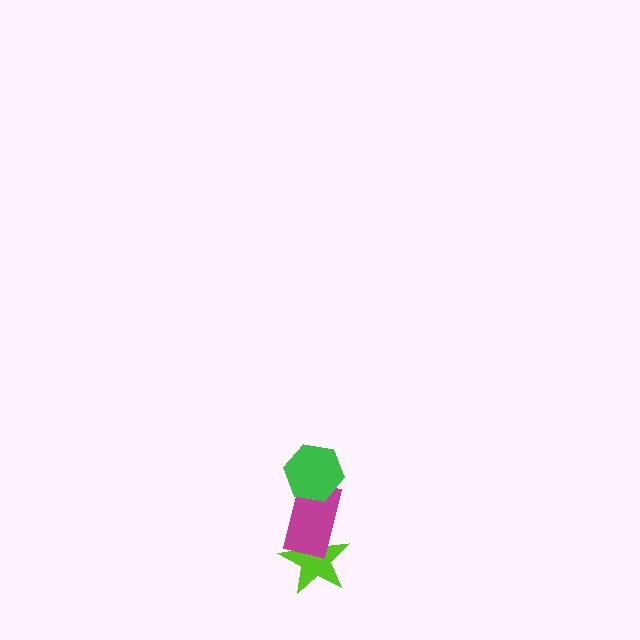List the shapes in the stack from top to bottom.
From top to bottom: the green hexagon, the magenta rectangle, the lime star.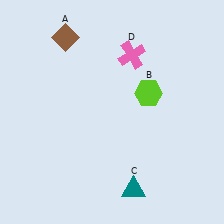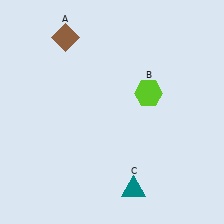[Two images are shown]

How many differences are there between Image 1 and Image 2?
There is 1 difference between the two images.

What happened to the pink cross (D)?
The pink cross (D) was removed in Image 2. It was in the top-right area of Image 1.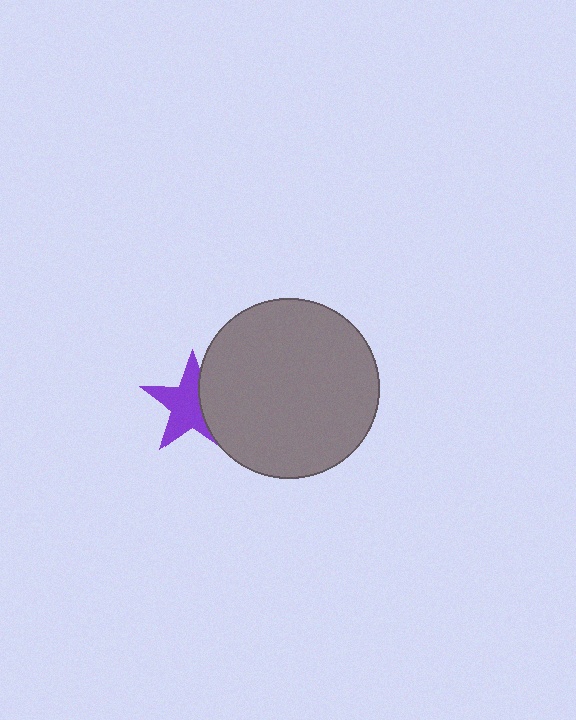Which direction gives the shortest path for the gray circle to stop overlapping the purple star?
Moving right gives the shortest separation.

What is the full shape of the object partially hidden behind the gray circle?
The partially hidden object is a purple star.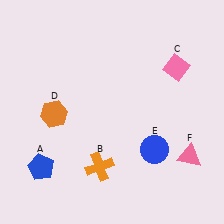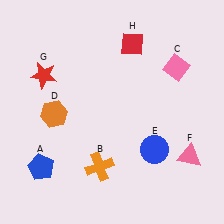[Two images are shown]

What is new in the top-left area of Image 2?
A red star (G) was added in the top-left area of Image 2.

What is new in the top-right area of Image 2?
A red diamond (H) was added in the top-right area of Image 2.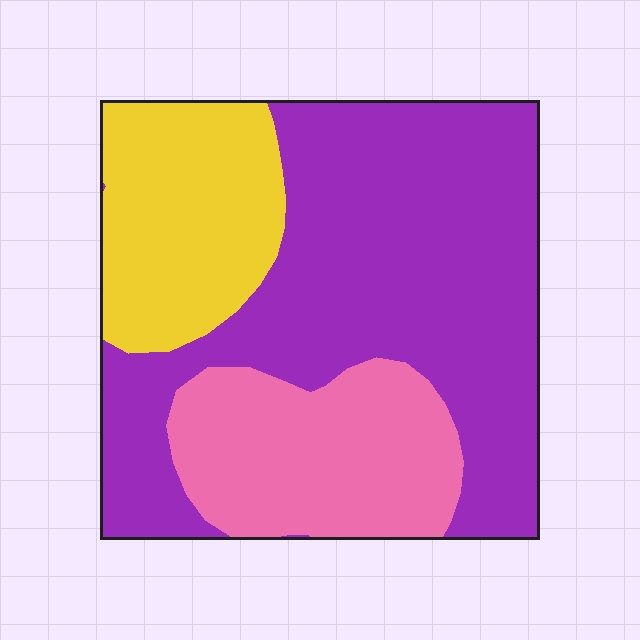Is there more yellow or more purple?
Purple.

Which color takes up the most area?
Purple, at roughly 55%.